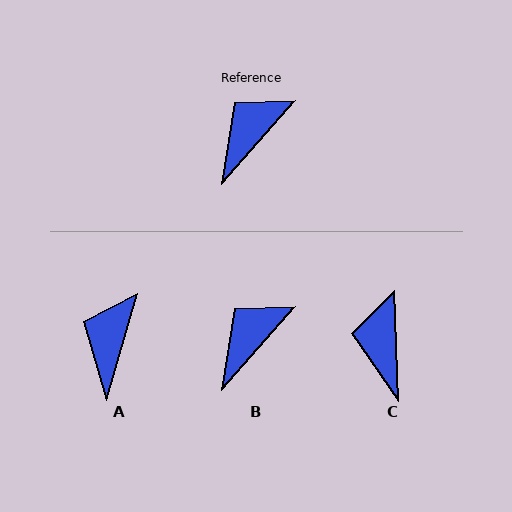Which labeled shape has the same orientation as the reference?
B.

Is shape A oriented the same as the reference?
No, it is off by about 25 degrees.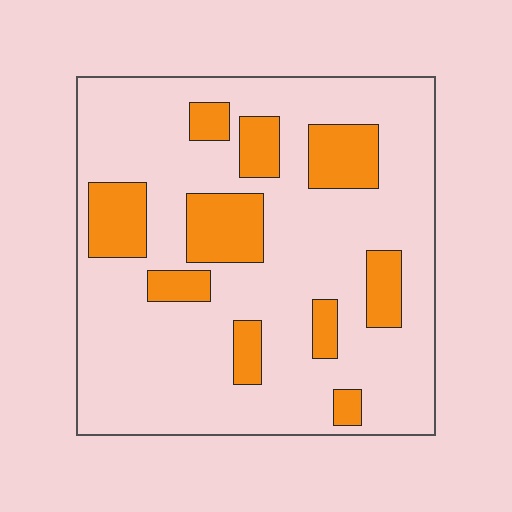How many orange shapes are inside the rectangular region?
10.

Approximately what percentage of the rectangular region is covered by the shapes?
Approximately 20%.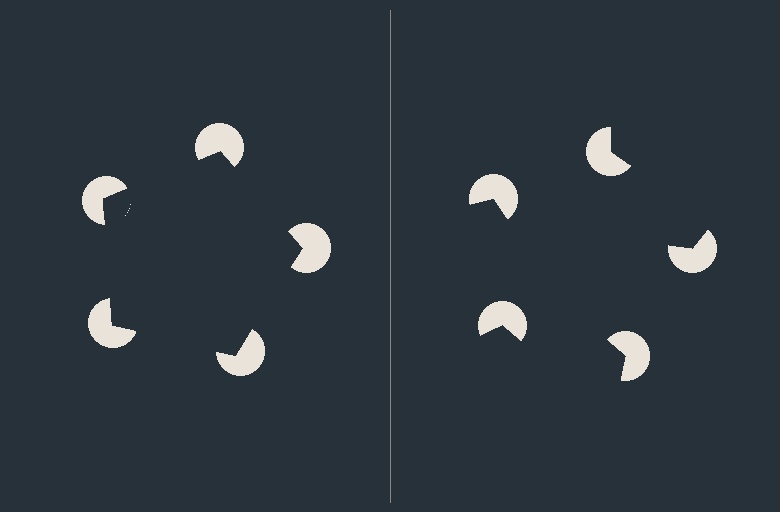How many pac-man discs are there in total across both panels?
10 — 5 on each side.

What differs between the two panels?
The pac-man discs are positioned identically on both sides; only the wedge orientations differ. On the left they align to a pentagon; on the right they are misaligned.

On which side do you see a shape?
An illusory pentagon appears on the left side. On the right side the wedge cuts are rotated, so no coherent shape forms.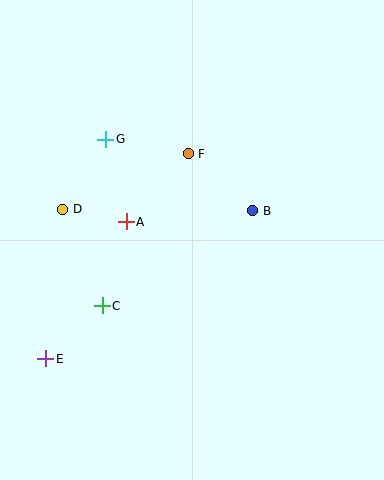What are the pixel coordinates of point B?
Point B is at (253, 211).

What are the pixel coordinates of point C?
Point C is at (102, 306).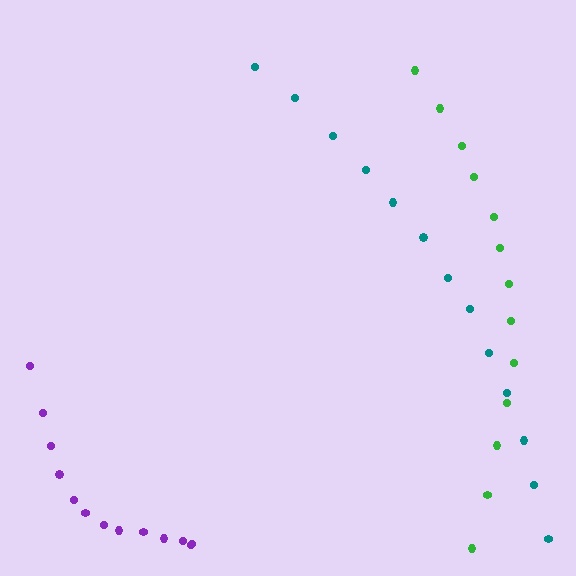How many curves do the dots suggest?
There are 3 distinct paths.